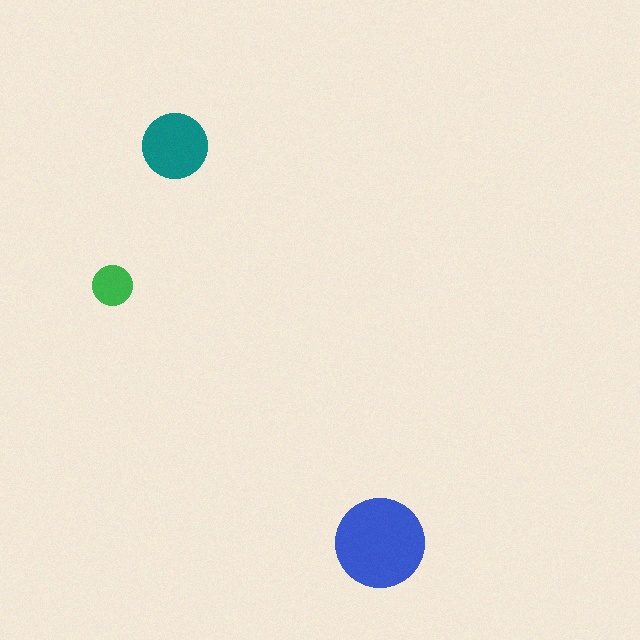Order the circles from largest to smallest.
the blue one, the teal one, the green one.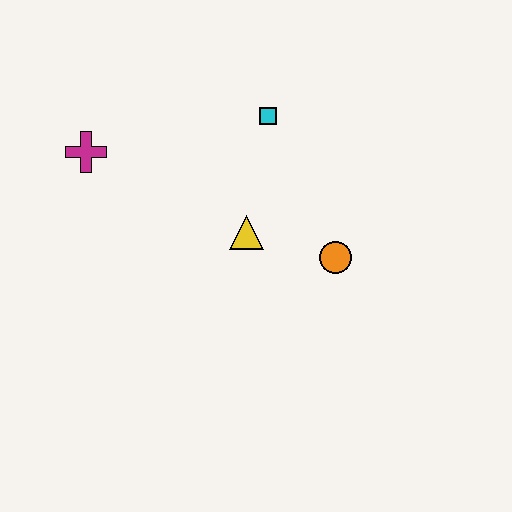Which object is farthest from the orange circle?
The magenta cross is farthest from the orange circle.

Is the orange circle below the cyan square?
Yes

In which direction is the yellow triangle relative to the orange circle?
The yellow triangle is to the left of the orange circle.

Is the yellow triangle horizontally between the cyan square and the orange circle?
No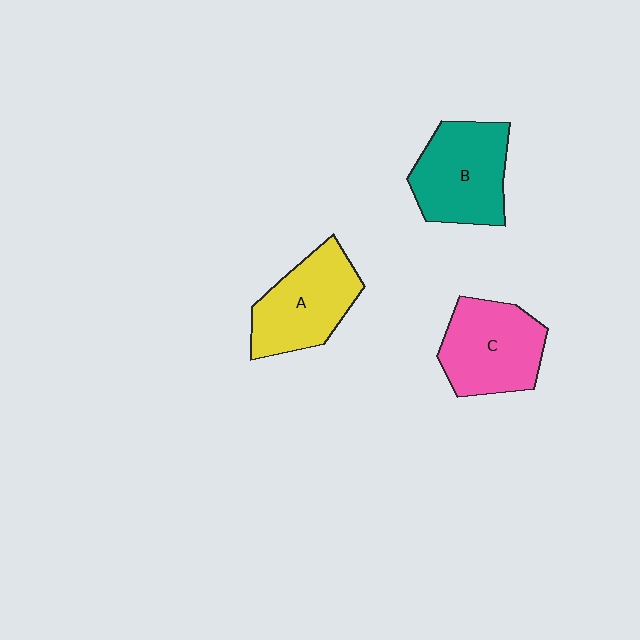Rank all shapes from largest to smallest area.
From largest to smallest: B (teal), C (pink), A (yellow).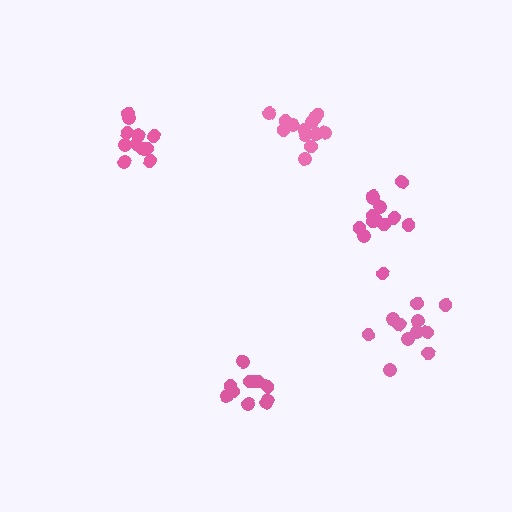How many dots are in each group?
Group 1: 12 dots, Group 2: 11 dots, Group 3: 14 dots, Group 4: 12 dots, Group 5: 13 dots (62 total).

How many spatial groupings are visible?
There are 5 spatial groupings.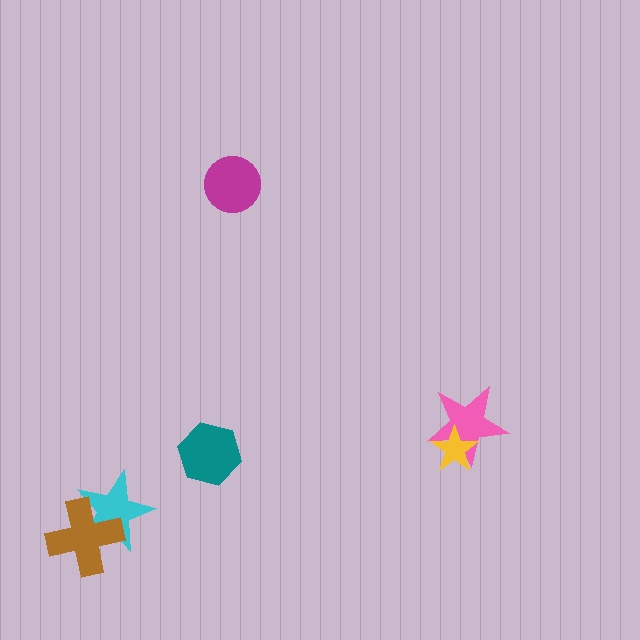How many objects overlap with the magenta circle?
0 objects overlap with the magenta circle.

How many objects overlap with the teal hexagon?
0 objects overlap with the teal hexagon.